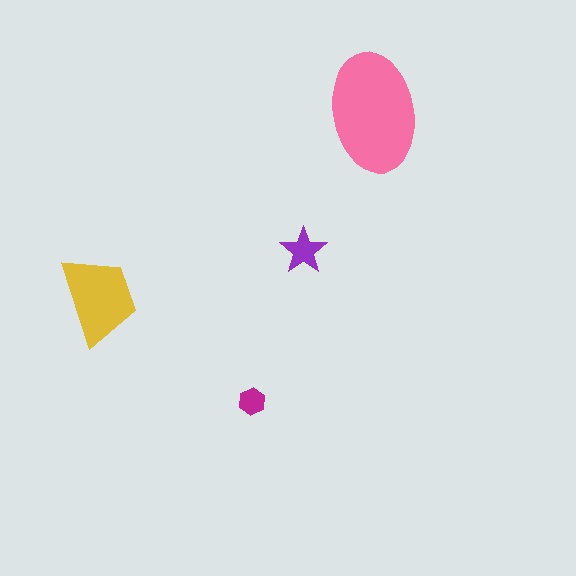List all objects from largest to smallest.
The pink ellipse, the yellow trapezoid, the purple star, the magenta hexagon.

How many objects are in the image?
There are 4 objects in the image.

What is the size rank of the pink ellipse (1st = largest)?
1st.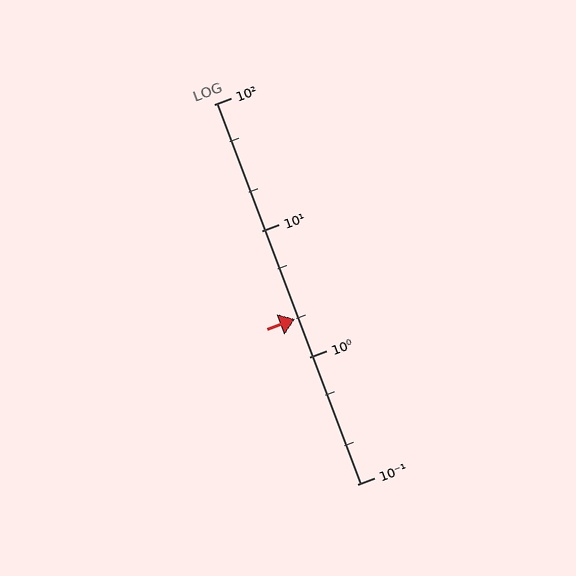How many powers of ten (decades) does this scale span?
The scale spans 3 decades, from 0.1 to 100.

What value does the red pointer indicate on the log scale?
The pointer indicates approximately 2.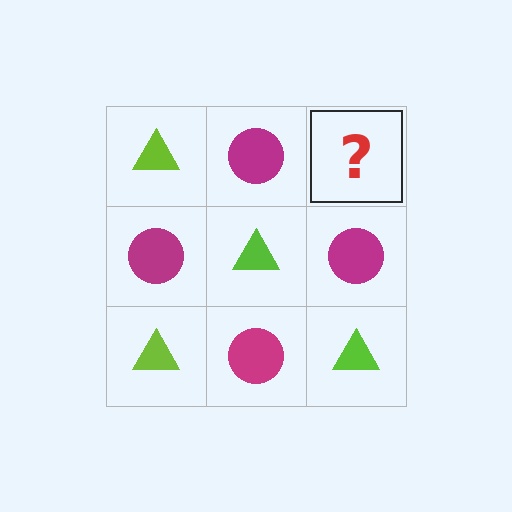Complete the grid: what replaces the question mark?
The question mark should be replaced with a lime triangle.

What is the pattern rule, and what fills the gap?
The rule is that it alternates lime triangle and magenta circle in a checkerboard pattern. The gap should be filled with a lime triangle.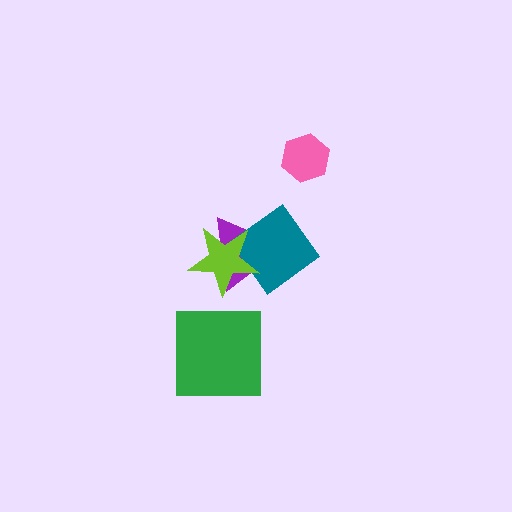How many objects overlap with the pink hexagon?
0 objects overlap with the pink hexagon.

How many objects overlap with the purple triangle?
2 objects overlap with the purple triangle.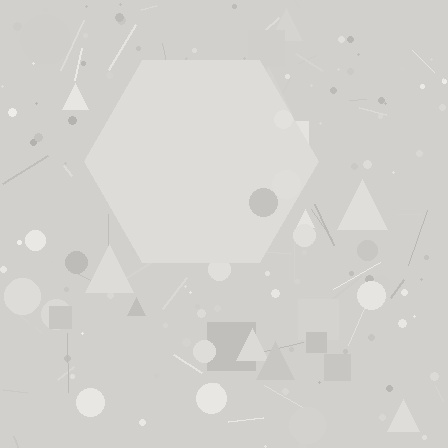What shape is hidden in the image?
A hexagon is hidden in the image.